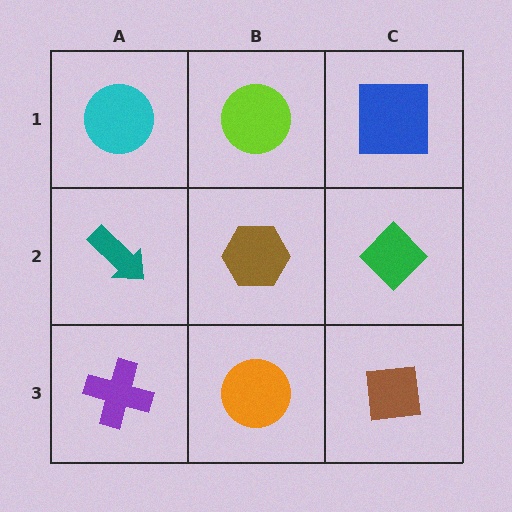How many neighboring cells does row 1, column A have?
2.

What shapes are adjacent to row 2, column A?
A cyan circle (row 1, column A), a purple cross (row 3, column A), a brown hexagon (row 2, column B).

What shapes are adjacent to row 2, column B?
A lime circle (row 1, column B), an orange circle (row 3, column B), a teal arrow (row 2, column A), a green diamond (row 2, column C).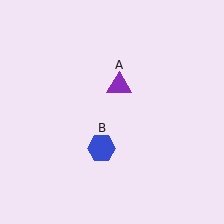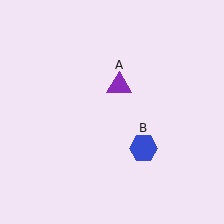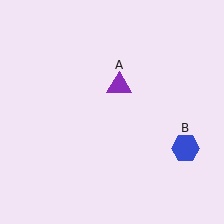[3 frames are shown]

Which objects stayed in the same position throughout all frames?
Purple triangle (object A) remained stationary.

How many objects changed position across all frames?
1 object changed position: blue hexagon (object B).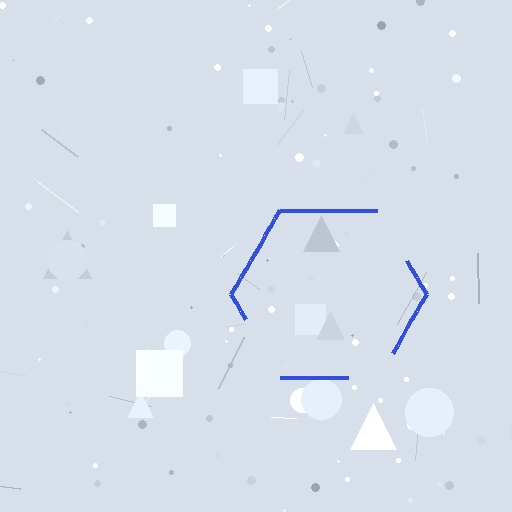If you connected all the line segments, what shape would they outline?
They would outline a hexagon.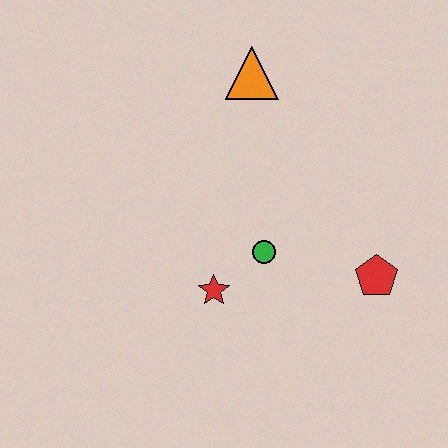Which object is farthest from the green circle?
The orange triangle is farthest from the green circle.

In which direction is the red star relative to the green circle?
The red star is to the left of the green circle.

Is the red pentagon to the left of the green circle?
No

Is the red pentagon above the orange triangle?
No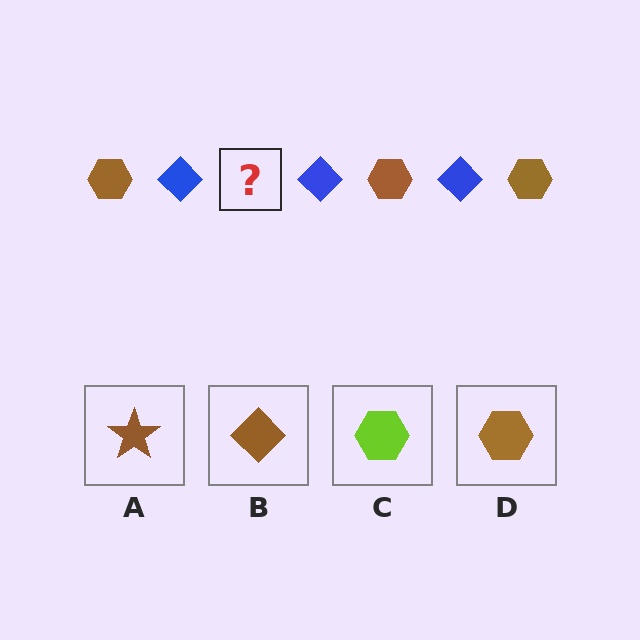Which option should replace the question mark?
Option D.